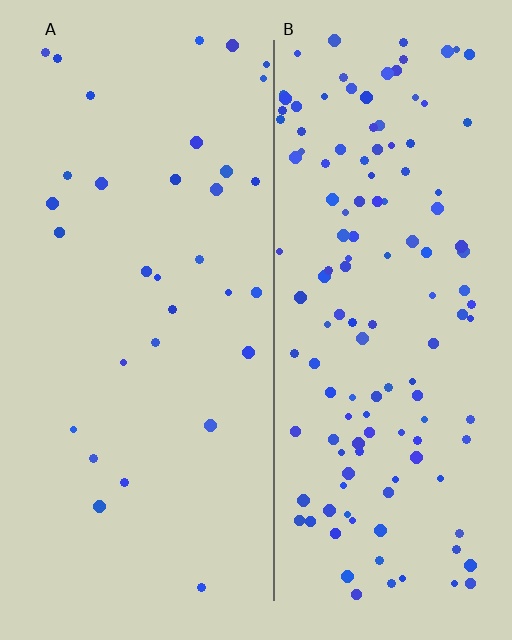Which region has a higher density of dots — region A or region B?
B (the right).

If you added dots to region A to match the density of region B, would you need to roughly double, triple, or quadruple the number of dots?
Approximately quadruple.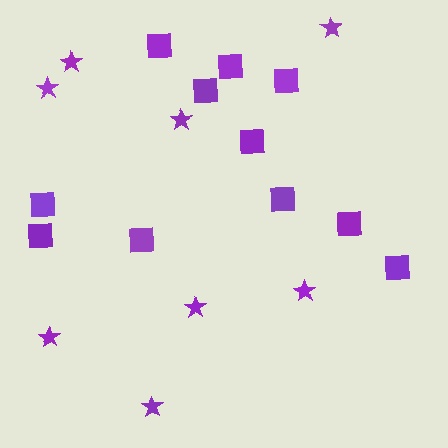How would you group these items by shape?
There are 2 groups: one group of squares (11) and one group of stars (8).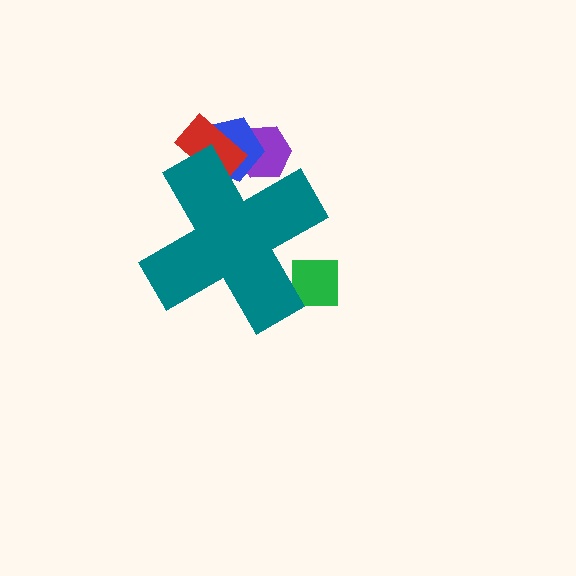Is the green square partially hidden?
Yes, the green square is partially hidden behind the teal cross.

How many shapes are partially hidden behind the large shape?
4 shapes are partially hidden.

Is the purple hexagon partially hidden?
Yes, the purple hexagon is partially hidden behind the teal cross.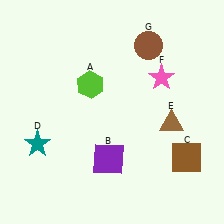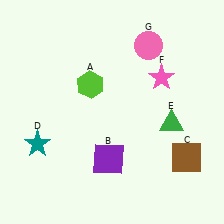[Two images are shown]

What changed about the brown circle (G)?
In Image 1, G is brown. In Image 2, it changed to pink.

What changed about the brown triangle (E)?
In Image 1, E is brown. In Image 2, it changed to green.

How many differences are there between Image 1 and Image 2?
There are 2 differences between the two images.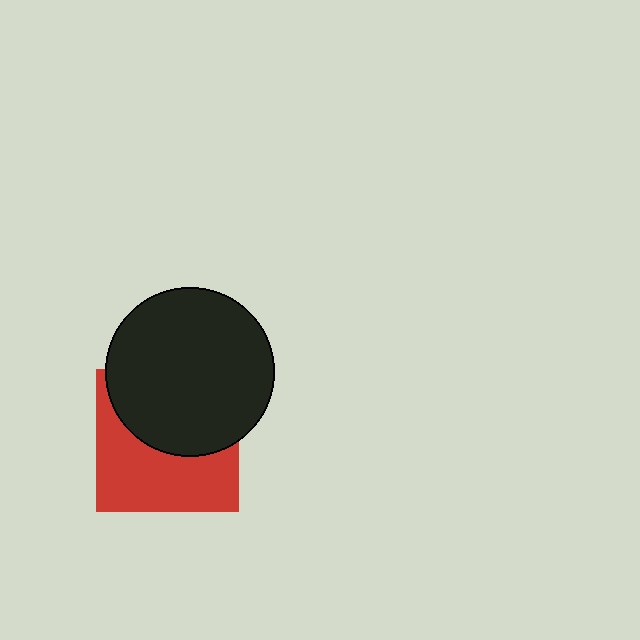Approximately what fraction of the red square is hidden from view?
Roughly 49% of the red square is hidden behind the black circle.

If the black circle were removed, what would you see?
You would see the complete red square.